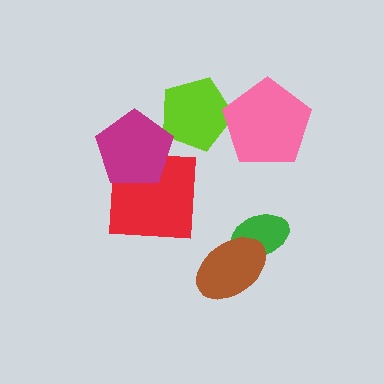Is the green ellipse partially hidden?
Yes, it is partially covered by another shape.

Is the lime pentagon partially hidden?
Yes, it is partially covered by another shape.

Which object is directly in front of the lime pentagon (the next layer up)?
The pink pentagon is directly in front of the lime pentagon.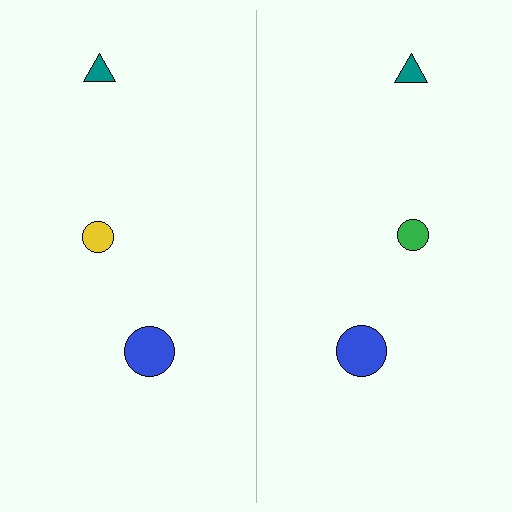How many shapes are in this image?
There are 6 shapes in this image.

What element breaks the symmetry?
The green circle on the right side breaks the symmetry — its mirror counterpart is yellow.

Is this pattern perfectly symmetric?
No, the pattern is not perfectly symmetric. The green circle on the right side breaks the symmetry — its mirror counterpart is yellow.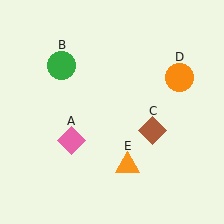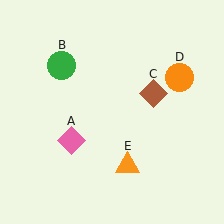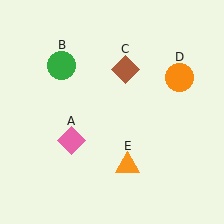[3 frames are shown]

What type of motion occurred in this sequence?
The brown diamond (object C) rotated counterclockwise around the center of the scene.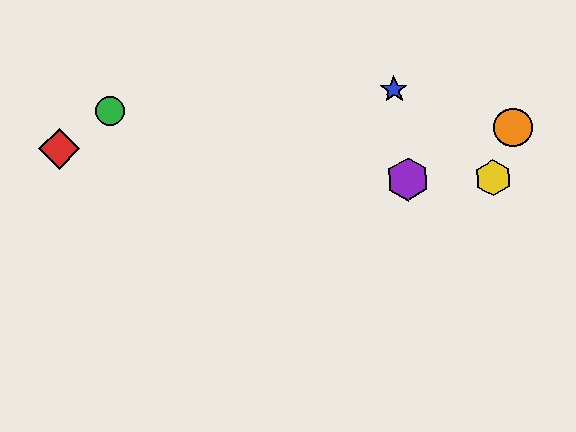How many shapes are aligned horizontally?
2 shapes (the yellow hexagon, the purple hexagon) are aligned horizontally.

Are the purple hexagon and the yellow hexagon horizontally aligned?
Yes, both are at y≈179.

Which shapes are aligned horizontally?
The yellow hexagon, the purple hexagon are aligned horizontally.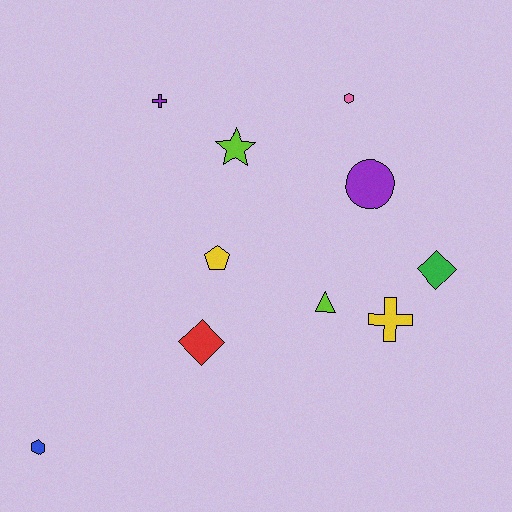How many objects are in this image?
There are 10 objects.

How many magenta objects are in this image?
There are no magenta objects.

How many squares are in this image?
There are no squares.